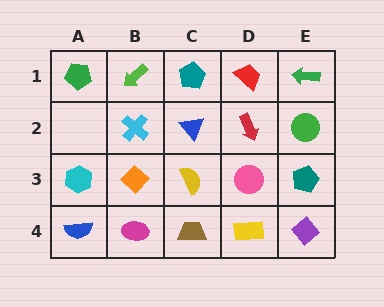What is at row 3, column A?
A cyan hexagon.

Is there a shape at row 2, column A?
No, that cell is empty.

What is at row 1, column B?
A lime arrow.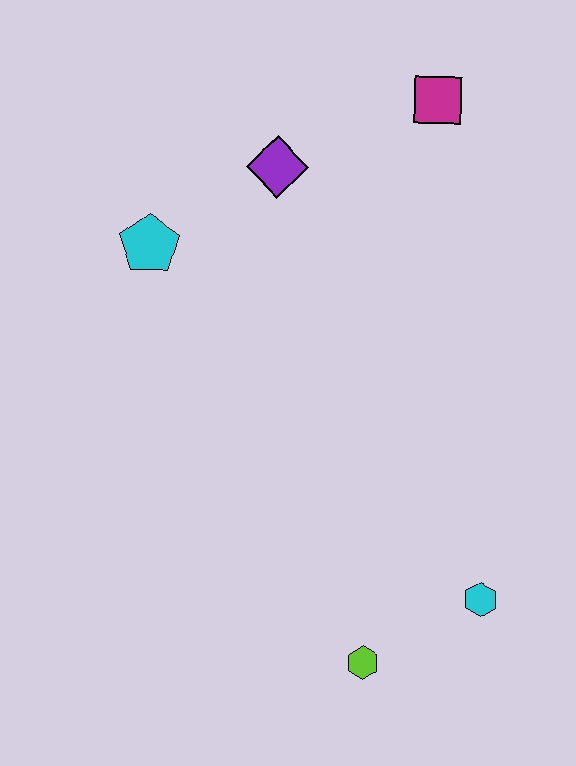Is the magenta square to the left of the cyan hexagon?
Yes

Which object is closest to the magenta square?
The purple diamond is closest to the magenta square.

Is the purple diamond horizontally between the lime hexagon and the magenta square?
No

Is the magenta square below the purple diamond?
No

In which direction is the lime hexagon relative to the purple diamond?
The lime hexagon is below the purple diamond.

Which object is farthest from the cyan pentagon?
The cyan hexagon is farthest from the cyan pentagon.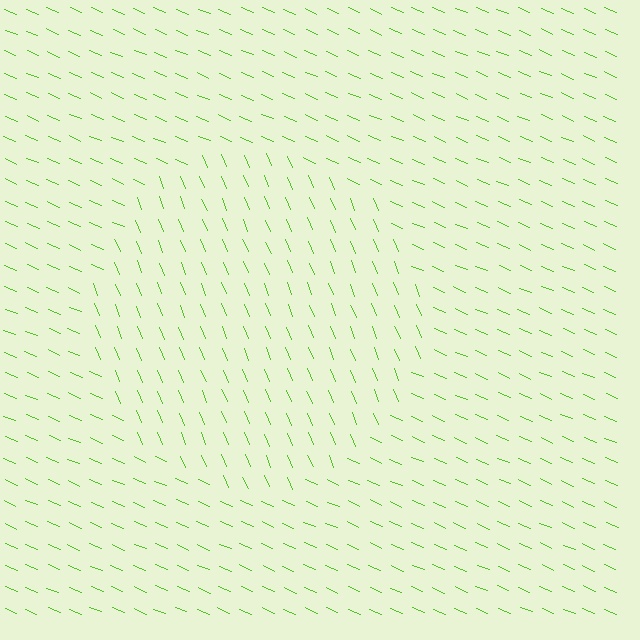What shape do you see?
I see a circle.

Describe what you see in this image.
The image is filled with small lime line segments. A circle region in the image has lines oriented differently from the surrounding lines, creating a visible texture boundary.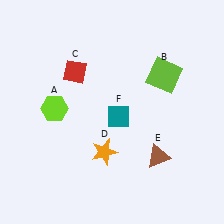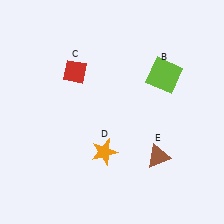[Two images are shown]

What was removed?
The lime hexagon (A), the teal diamond (F) were removed in Image 2.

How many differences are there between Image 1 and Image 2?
There are 2 differences between the two images.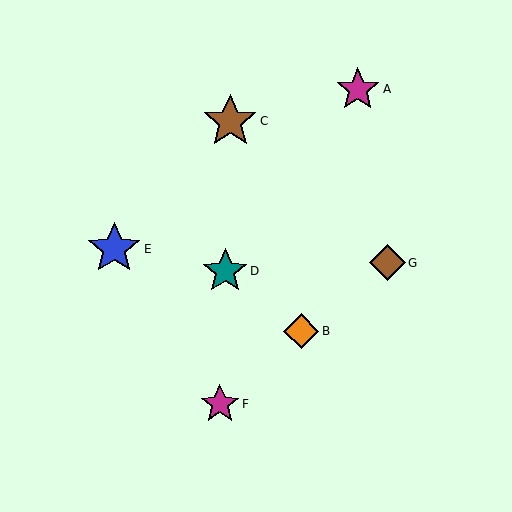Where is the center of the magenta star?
The center of the magenta star is at (358, 89).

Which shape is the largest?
The brown star (labeled C) is the largest.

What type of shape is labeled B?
Shape B is an orange diamond.